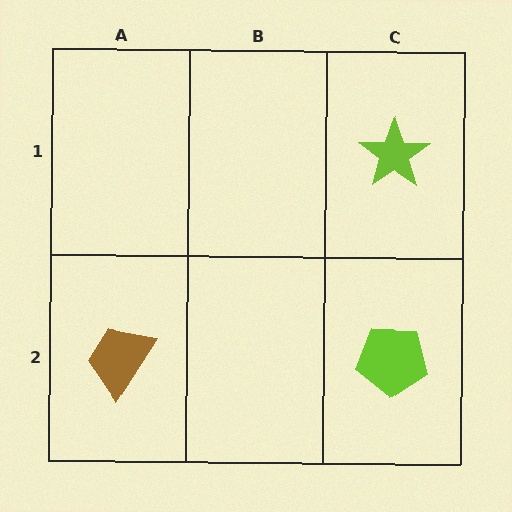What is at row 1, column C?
A lime star.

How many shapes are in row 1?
1 shape.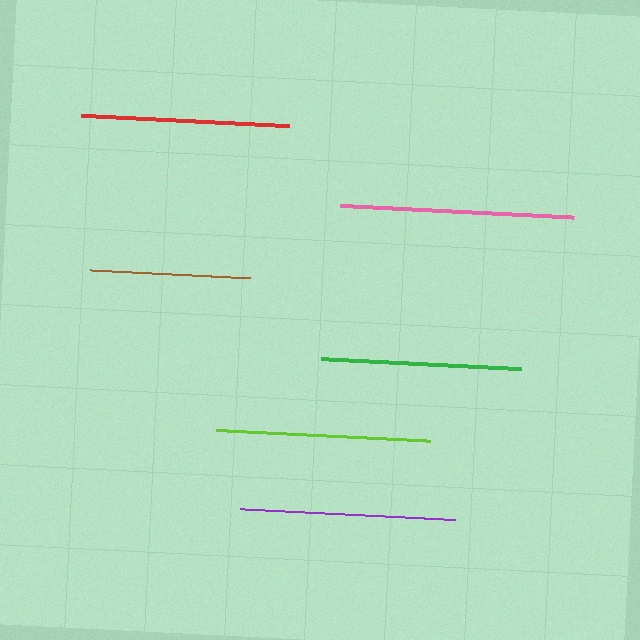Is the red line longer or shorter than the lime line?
The lime line is longer than the red line.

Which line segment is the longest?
The pink line is the longest at approximately 234 pixels.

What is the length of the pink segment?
The pink segment is approximately 234 pixels long.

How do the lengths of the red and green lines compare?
The red and green lines are approximately the same length.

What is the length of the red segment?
The red segment is approximately 207 pixels long.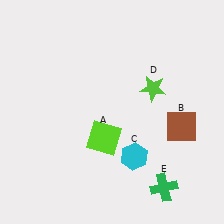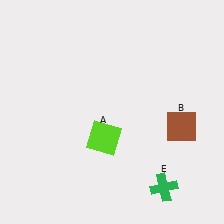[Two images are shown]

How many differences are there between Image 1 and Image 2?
There are 2 differences between the two images.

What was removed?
The lime star (D), the cyan hexagon (C) were removed in Image 2.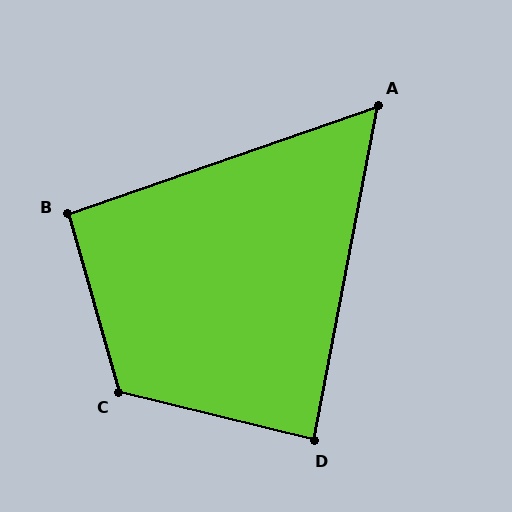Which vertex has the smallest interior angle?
A, at approximately 60 degrees.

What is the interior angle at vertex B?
Approximately 93 degrees (approximately right).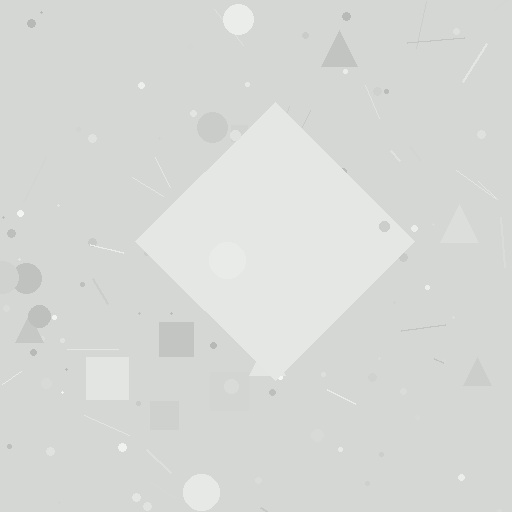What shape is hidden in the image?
A diamond is hidden in the image.